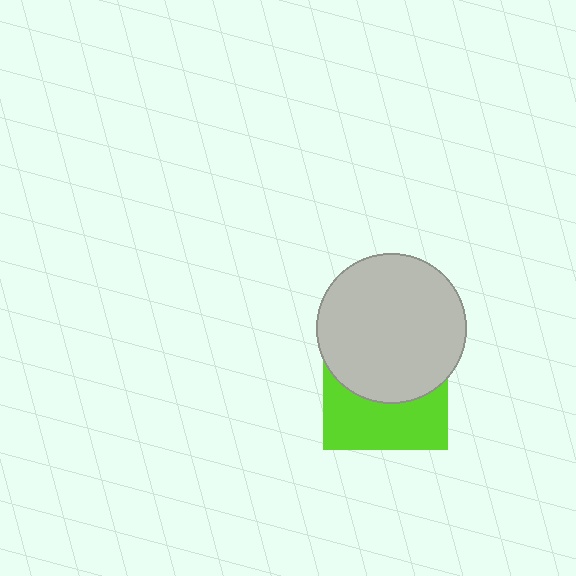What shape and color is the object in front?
The object in front is a light gray circle.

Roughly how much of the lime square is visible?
A small part of it is visible (roughly 44%).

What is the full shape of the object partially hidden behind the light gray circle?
The partially hidden object is a lime square.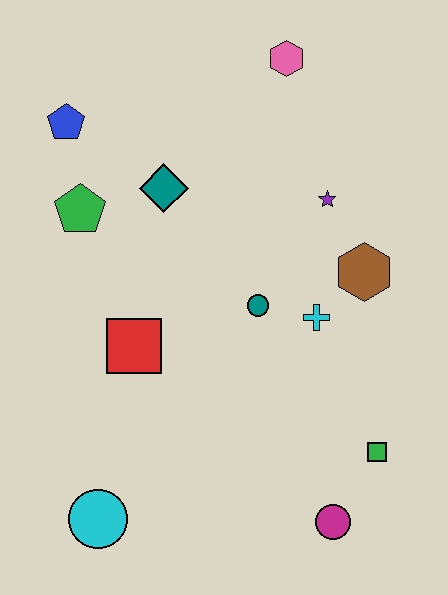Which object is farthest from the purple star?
The cyan circle is farthest from the purple star.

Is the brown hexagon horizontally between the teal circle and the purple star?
No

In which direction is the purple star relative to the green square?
The purple star is above the green square.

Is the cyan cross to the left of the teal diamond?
No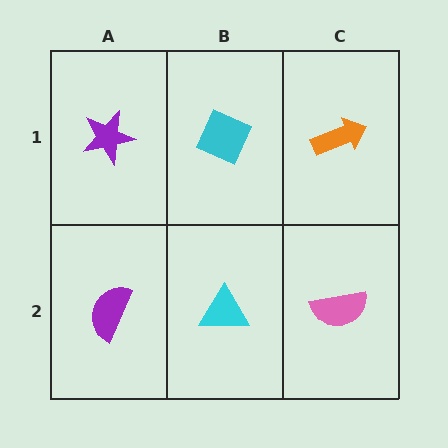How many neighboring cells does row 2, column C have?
2.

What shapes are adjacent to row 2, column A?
A purple star (row 1, column A), a cyan triangle (row 2, column B).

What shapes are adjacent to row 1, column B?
A cyan triangle (row 2, column B), a purple star (row 1, column A), an orange arrow (row 1, column C).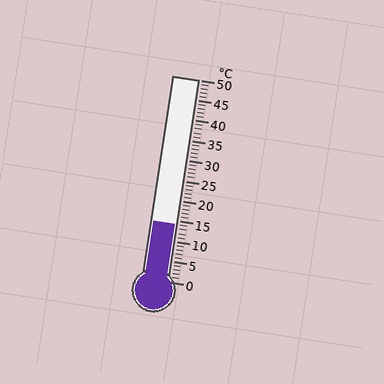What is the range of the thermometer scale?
The thermometer scale ranges from 0°C to 50°C.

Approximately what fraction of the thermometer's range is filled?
The thermometer is filled to approximately 30% of its range.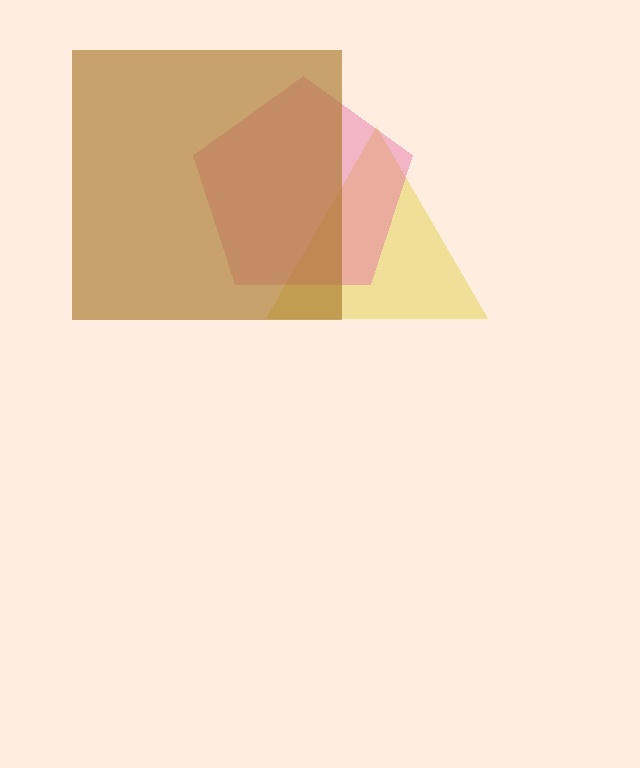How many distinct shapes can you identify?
There are 3 distinct shapes: a yellow triangle, a pink pentagon, a brown square.